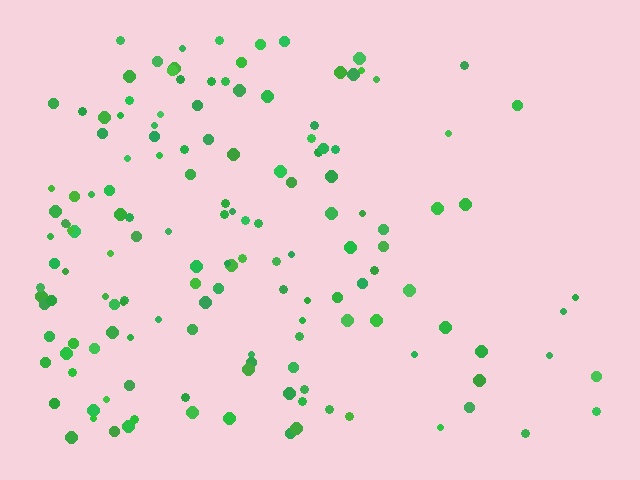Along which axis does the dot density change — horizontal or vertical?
Horizontal.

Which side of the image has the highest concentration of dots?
The left.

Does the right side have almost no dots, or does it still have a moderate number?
Still a moderate number, just noticeably fewer than the left.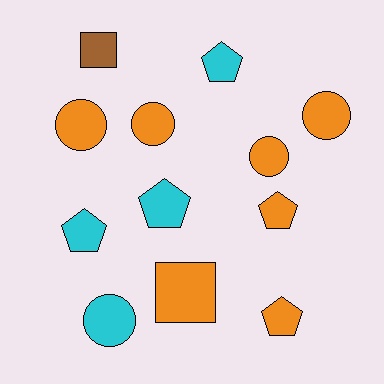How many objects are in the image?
There are 12 objects.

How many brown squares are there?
There is 1 brown square.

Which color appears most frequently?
Orange, with 7 objects.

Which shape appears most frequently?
Pentagon, with 5 objects.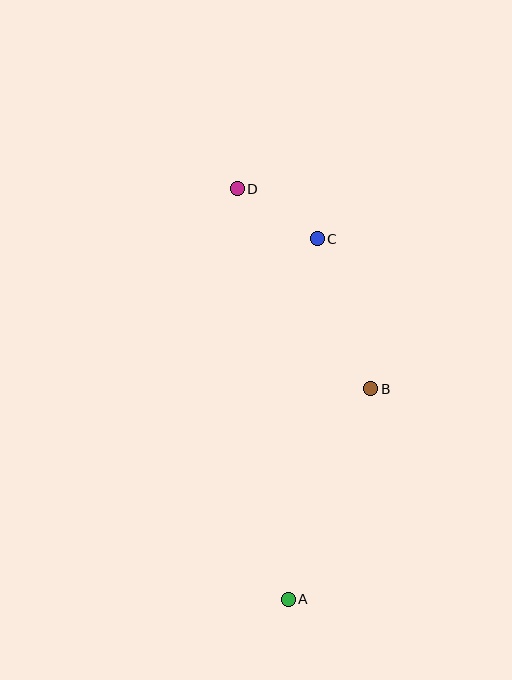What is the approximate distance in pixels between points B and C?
The distance between B and C is approximately 159 pixels.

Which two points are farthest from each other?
Points A and D are farthest from each other.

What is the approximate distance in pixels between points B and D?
The distance between B and D is approximately 241 pixels.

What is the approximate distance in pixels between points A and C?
The distance between A and C is approximately 362 pixels.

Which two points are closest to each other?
Points C and D are closest to each other.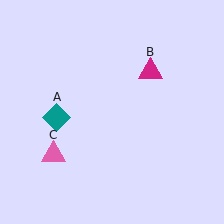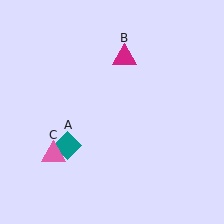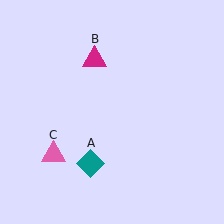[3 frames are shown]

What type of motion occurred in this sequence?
The teal diamond (object A), magenta triangle (object B) rotated counterclockwise around the center of the scene.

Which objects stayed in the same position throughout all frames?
Pink triangle (object C) remained stationary.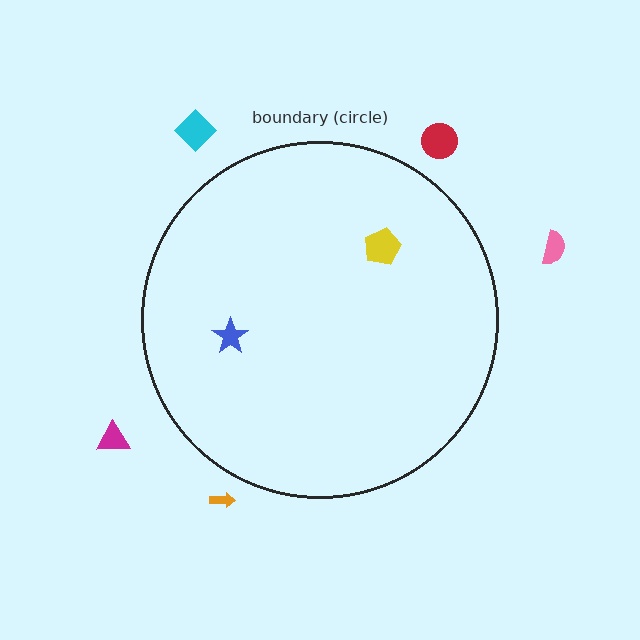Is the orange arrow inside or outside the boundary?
Outside.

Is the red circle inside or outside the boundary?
Outside.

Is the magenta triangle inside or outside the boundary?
Outside.